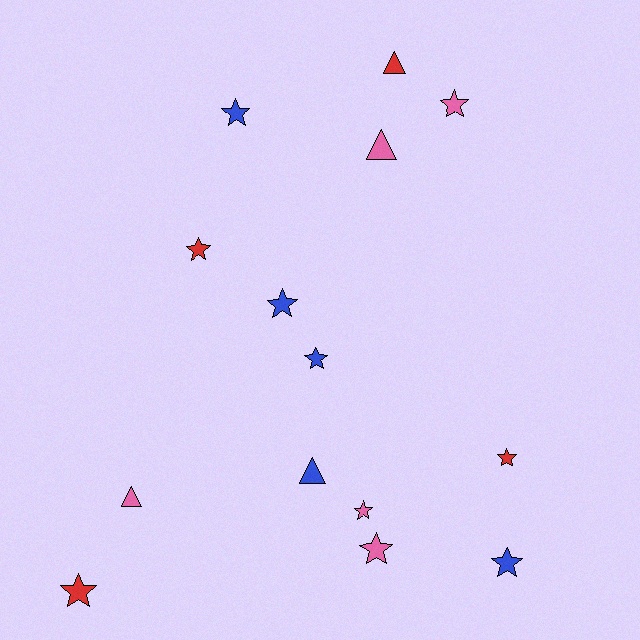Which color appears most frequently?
Blue, with 5 objects.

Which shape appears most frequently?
Star, with 10 objects.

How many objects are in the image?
There are 14 objects.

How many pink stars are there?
There are 3 pink stars.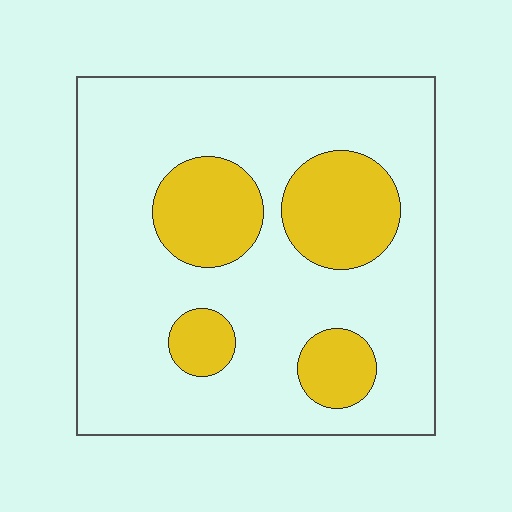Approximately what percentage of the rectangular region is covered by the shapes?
Approximately 25%.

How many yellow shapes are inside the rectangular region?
4.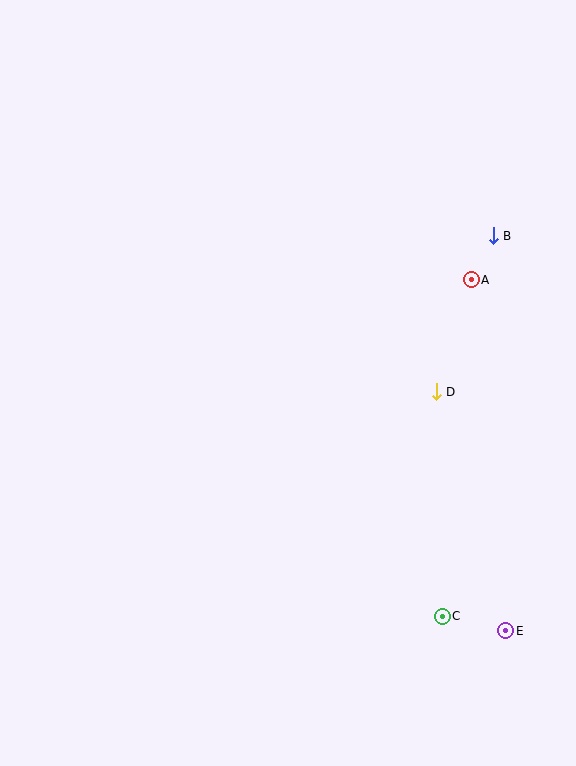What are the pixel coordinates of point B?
Point B is at (493, 236).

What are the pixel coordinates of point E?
Point E is at (506, 631).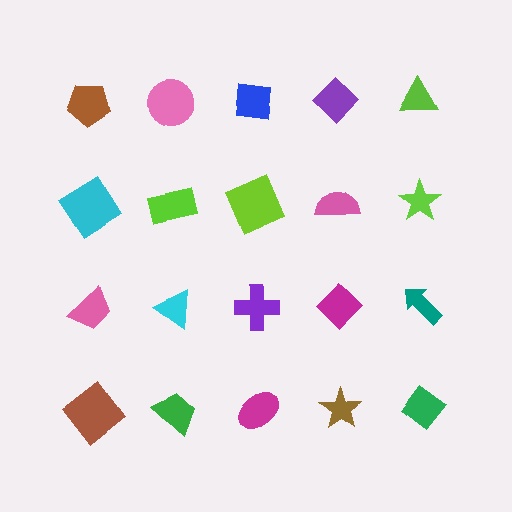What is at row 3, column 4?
A magenta diamond.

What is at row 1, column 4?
A purple diamond.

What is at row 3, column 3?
A purple cross.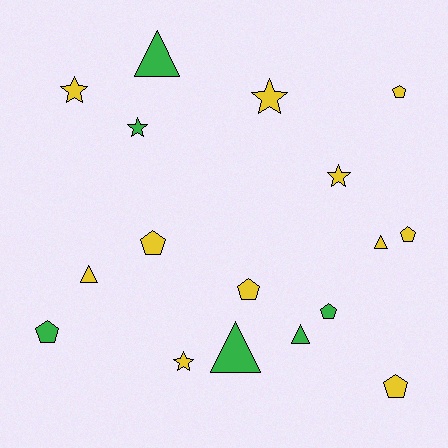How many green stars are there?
There is 1 green star.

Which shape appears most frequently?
Pentagon, with 7 objects.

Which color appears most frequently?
Yellow, with 11 objects.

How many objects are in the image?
There are 17 objects.